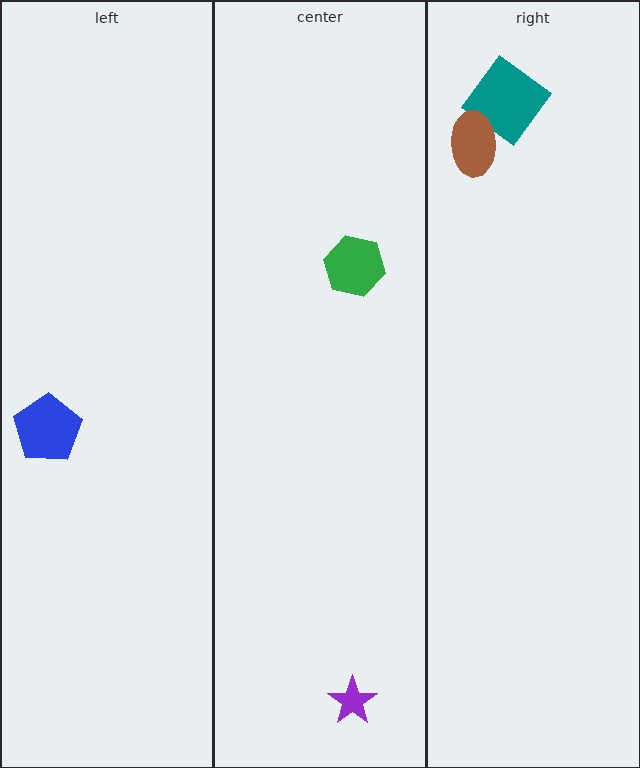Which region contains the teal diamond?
The right region.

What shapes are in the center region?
The green hexagon, the purple star.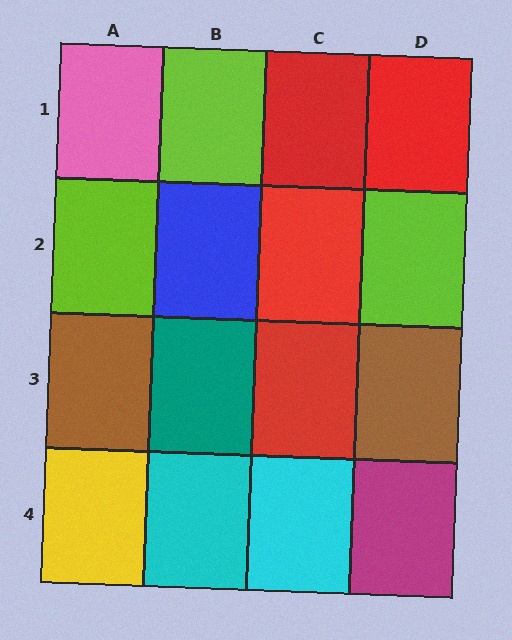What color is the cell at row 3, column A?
Brown.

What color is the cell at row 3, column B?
Teal.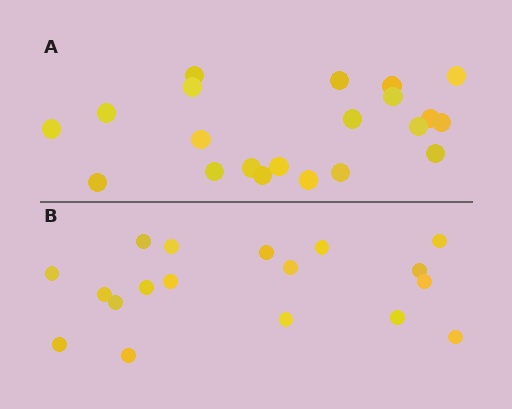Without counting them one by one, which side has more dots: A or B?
Region A (the top region) has more dots.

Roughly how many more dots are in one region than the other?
Region A has just a few more — roughly 2 or 3 more dots than region B.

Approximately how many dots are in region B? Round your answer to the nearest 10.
About 20 dots. (The exact count is 18, which rounds to 20.)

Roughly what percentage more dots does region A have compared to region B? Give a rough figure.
About 15% more.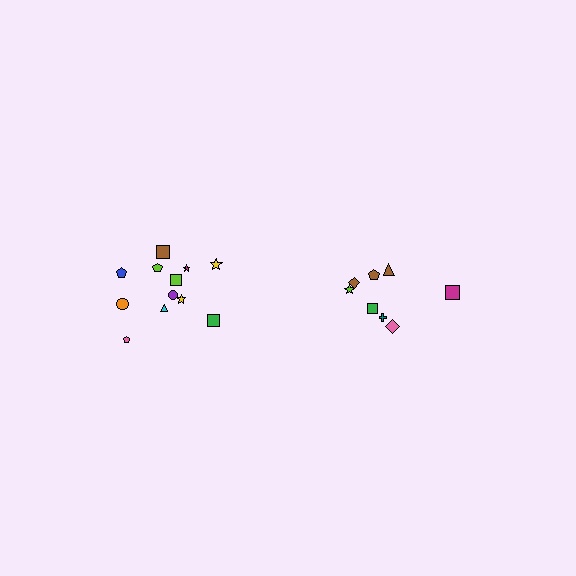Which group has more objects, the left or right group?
The left group.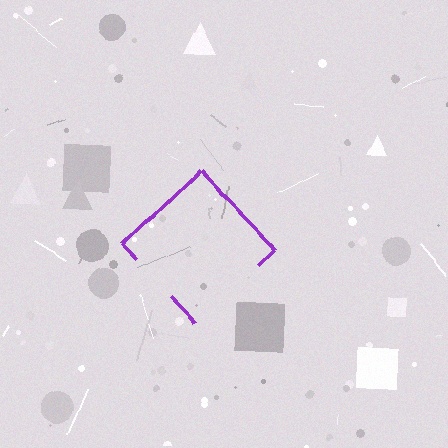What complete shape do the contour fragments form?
The contour fragments form a diamond.